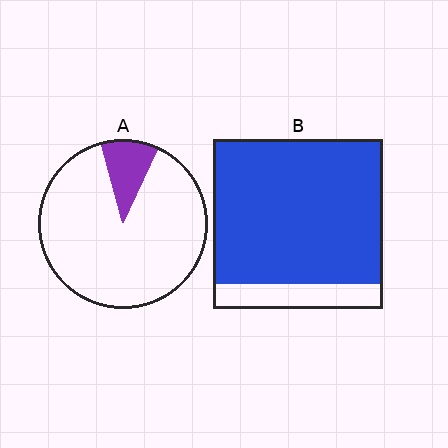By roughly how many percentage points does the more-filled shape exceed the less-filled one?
By roughly 75 percentage points (B over A).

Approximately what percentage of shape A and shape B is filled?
A is approximately 10% and B is approximately 85%.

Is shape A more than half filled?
No.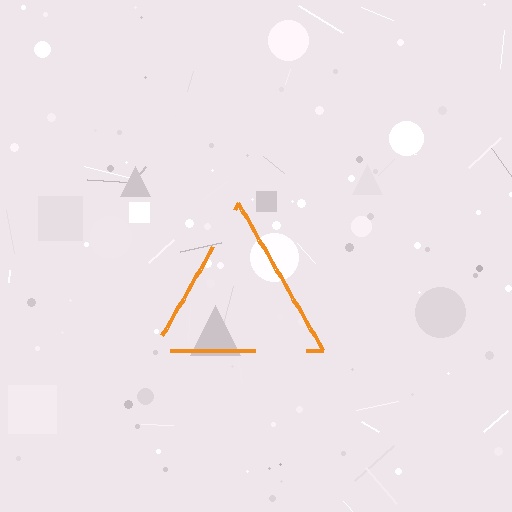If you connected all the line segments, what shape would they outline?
They would outline a triangle.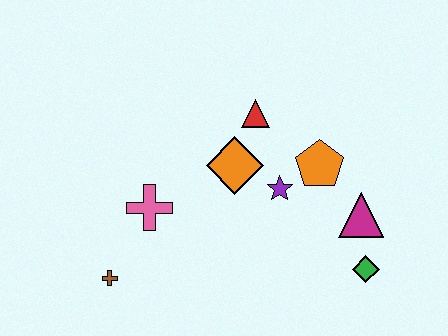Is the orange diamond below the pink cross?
No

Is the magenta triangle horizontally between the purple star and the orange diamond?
No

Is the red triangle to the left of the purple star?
Yes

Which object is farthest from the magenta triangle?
The brown cross is farthest from the magenta triangle.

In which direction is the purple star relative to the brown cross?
The purple star is to the right of the brown cross.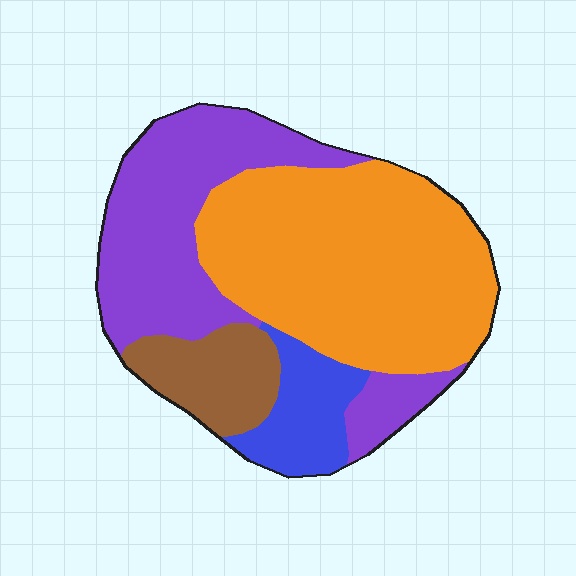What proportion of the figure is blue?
Blue covers roughly 10% of the figure.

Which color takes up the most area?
Orange, at roughly 45%.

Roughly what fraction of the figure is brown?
Brown takes up about one tenth (1/10) of the figure.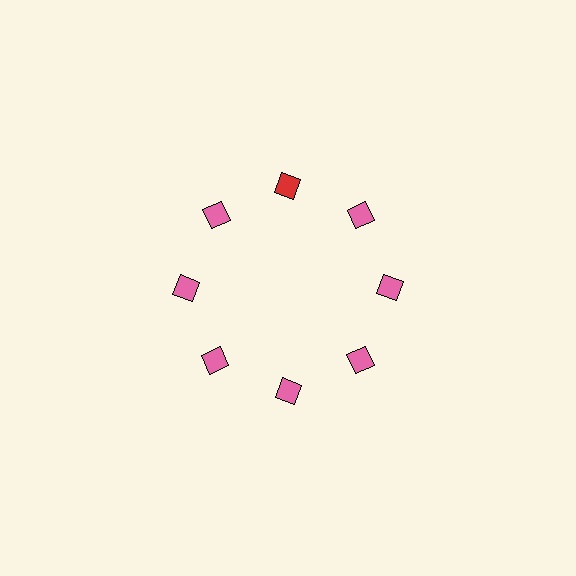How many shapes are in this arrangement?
There are 8 shapes arranged in a ring pattern.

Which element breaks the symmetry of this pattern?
The red diamond at roughly the 12 o'clock position breaks the symmetry. All other shapes are pink diamonds.